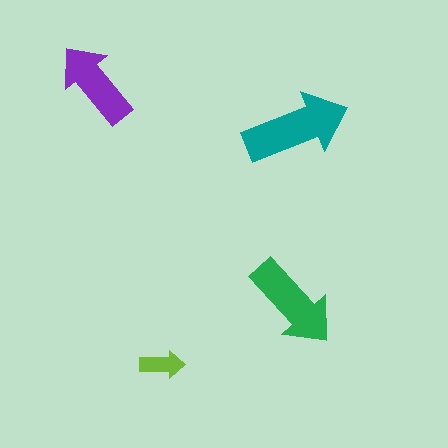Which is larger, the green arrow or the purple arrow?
The green one.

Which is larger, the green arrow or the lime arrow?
The green one.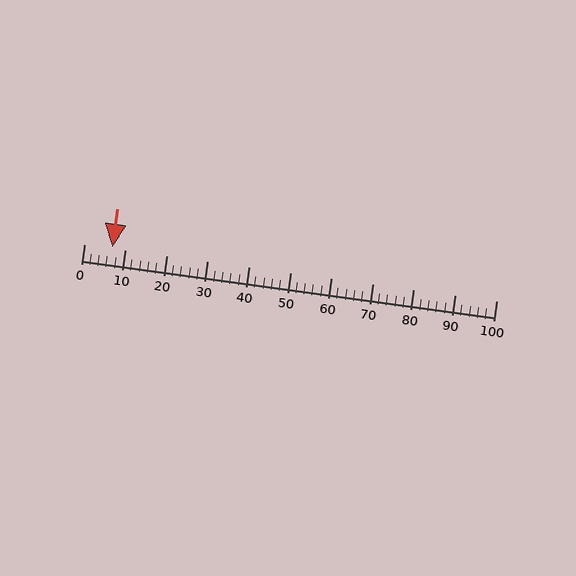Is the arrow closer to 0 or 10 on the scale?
The arrow is closer to 10.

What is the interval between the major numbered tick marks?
The major tick marks are spaced 10 units apart.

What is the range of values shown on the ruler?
The ruler shows values from 0 to 100.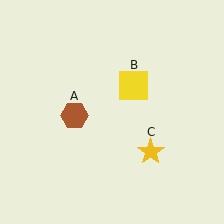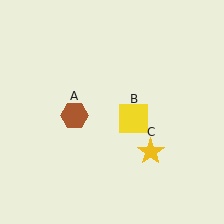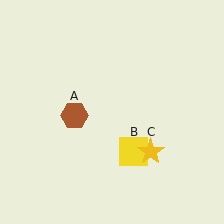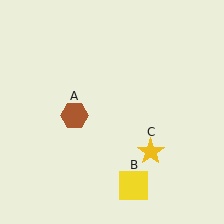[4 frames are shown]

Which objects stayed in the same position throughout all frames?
Brown hexagon (object A) and yellow star (object C) remained stationary.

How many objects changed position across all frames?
1 object changed position: yellow square (object B).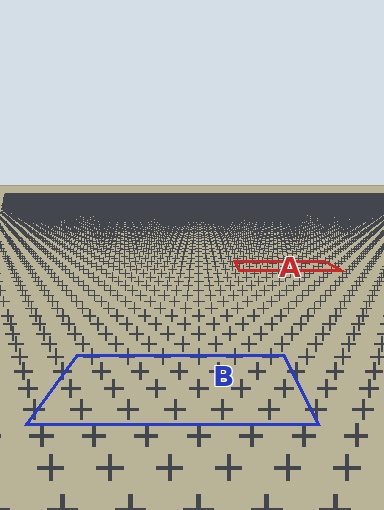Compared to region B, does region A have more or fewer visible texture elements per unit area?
Region A has more texture elements per unit area — they are packed more densely because it is farther away.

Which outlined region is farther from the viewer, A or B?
Region A is farther from the viewer — the texture elements inside it appear smaller and more densely packed.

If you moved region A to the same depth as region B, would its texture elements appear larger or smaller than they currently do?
They would appear larger. At a closer depth, the same texture elements are projected at a bigger on-screen size.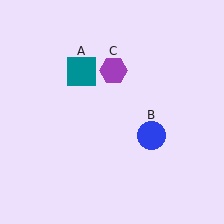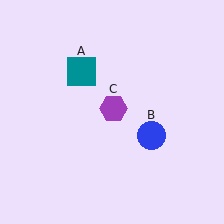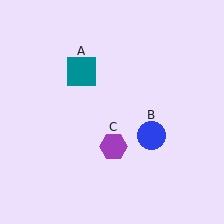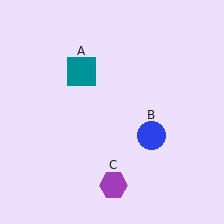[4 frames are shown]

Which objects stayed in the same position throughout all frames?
Teal square (object A) and blue circle (object B) remained stationary.